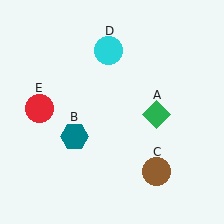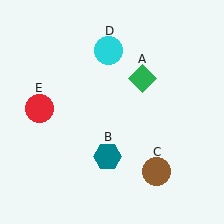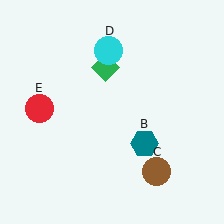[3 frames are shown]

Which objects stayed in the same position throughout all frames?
Brown circle (object C) and cyan circle (object D) and red circle (object E) remained stationary.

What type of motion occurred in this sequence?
The green diamond (object A), teal hexagon (object B) rotated counterclockwise around the center of the scene.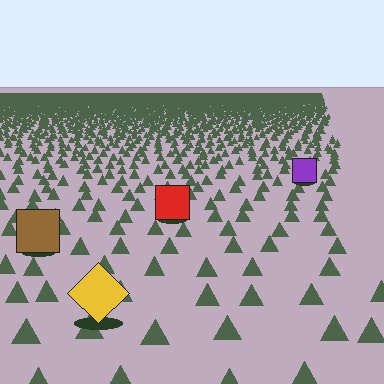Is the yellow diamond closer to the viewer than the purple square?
Yes. The yellow diamond is closer — you can tell from the texture gradient: the ground texture is coarser near it.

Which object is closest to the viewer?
The yellow diamond is closest. The texture marks near it are larger and more spread out.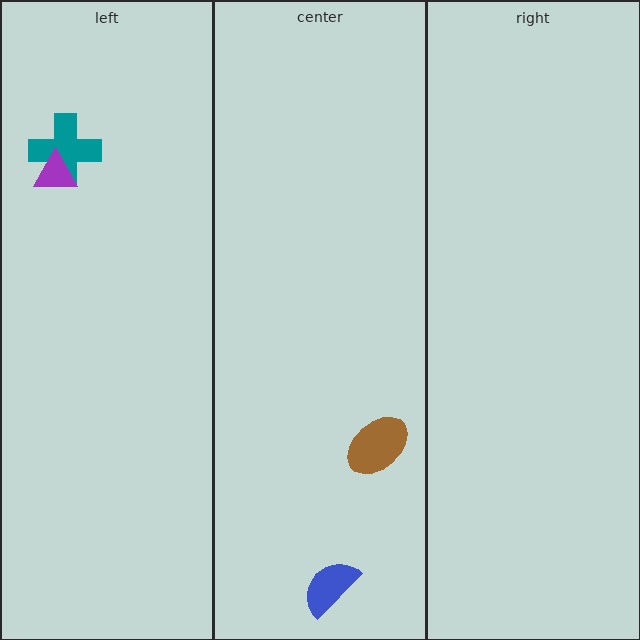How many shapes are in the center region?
2.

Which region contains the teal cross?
The left region.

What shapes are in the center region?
The blue semicircle, the brown ellipse.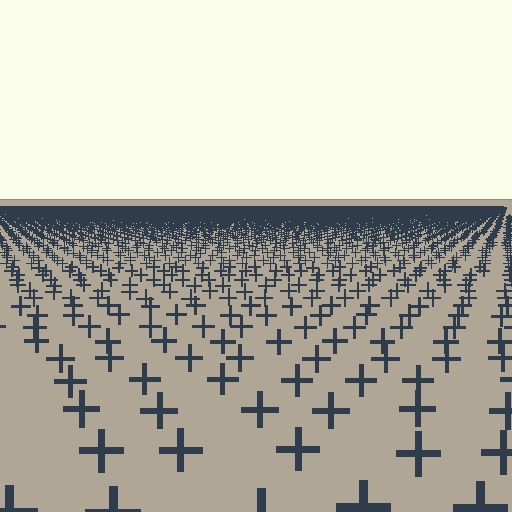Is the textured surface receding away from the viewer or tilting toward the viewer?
The surface is receding away from the viewer. Texture elements get smaller and denser toward the top.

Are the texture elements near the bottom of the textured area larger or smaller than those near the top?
Larger. Near the bottom, elements are closer to the viewer and appear at a bigger on-screen size.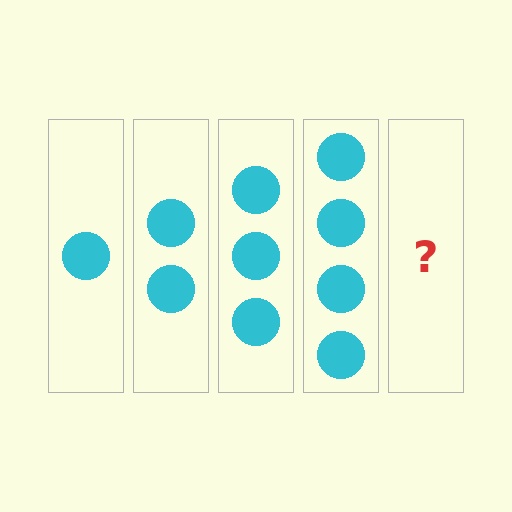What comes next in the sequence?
The next element should be 5 circles.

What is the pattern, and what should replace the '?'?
The pattern is that each step adds one more circle. The '?' should be 5 circles.